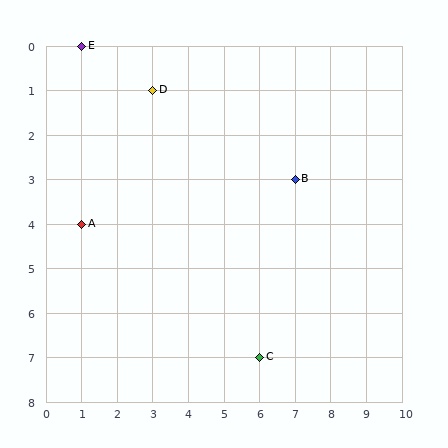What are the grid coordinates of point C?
Point C is at grid coordinates (6, 7).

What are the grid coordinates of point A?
Point A is at grid coordinates (1, 4).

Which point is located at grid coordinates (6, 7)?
Point C is at (6, 7).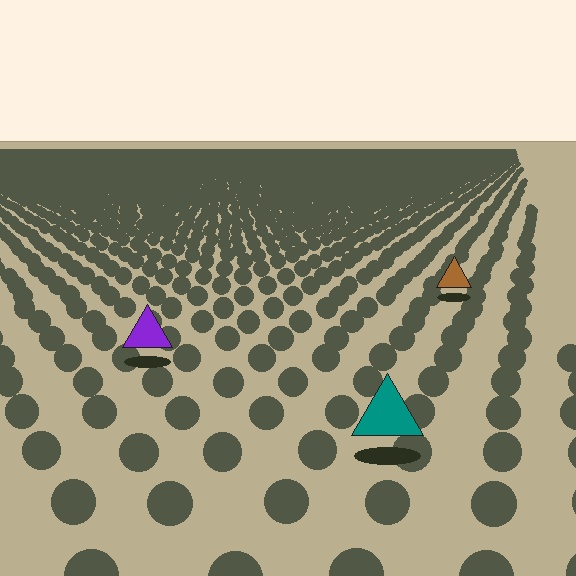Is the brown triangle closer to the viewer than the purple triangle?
No. The purple triangle is closer — you can tell from the texture gradient: the ground texture is coarser near it.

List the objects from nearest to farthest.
From nearest to farthest: the teal triangle, the purple triangle, the brown triangle.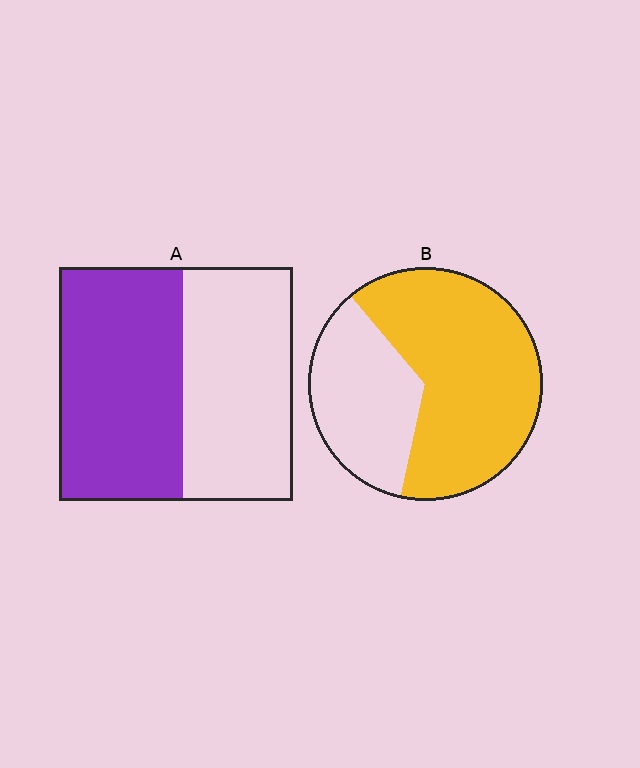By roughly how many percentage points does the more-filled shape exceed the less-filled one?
By roughly 10 percentage points (B over A).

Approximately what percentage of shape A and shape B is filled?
A is approximately 55% and B is approximately 65%.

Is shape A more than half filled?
Roughly half.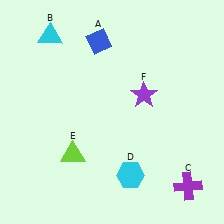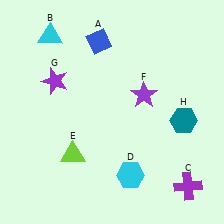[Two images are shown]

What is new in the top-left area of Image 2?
A purple star (G) was added in the top-left area of Image 2.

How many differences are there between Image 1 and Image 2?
There are 2 differences between the two images.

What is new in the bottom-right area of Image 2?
A teal hexagon (H) was added in the bottom-right area of Image 2.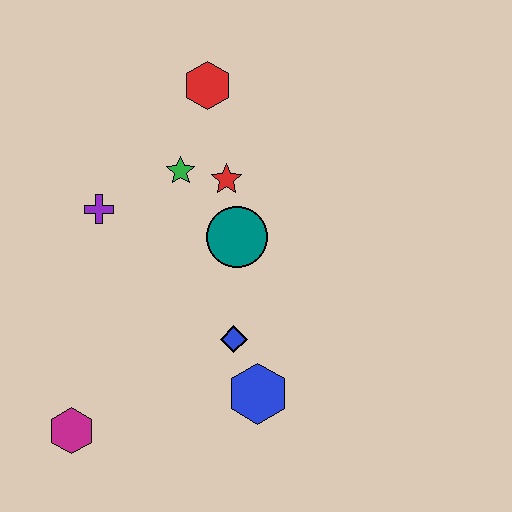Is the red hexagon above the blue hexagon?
Yes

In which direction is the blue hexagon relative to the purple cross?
The blue hexagon is below the purple cross.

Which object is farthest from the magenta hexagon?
The red hexagon is farthest from the magenta hexagon.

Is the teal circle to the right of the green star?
Yes